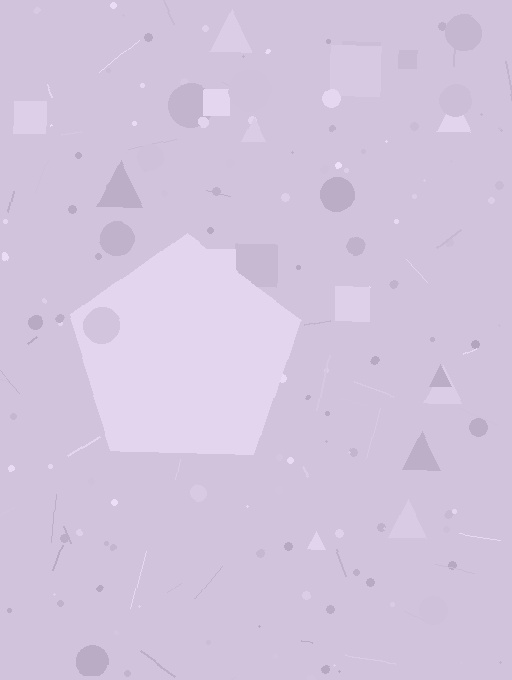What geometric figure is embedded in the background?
A pentagon is embedded in the background.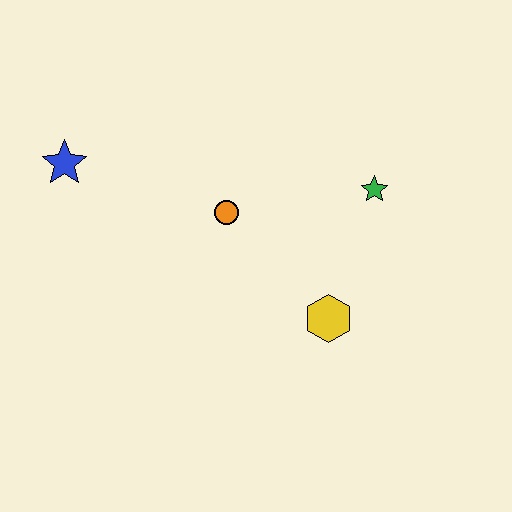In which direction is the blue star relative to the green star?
The blue star is to the left of the green star.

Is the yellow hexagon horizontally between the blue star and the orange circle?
No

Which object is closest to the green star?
The yellow hexagon is closest to the green star.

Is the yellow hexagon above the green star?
No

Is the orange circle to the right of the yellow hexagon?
No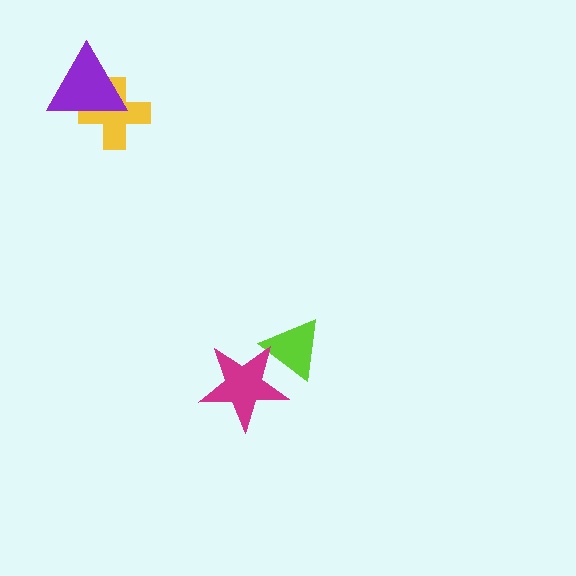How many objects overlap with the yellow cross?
1 object overlaps with the yellow cross.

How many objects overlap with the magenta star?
1 object overlaps with the magenta star.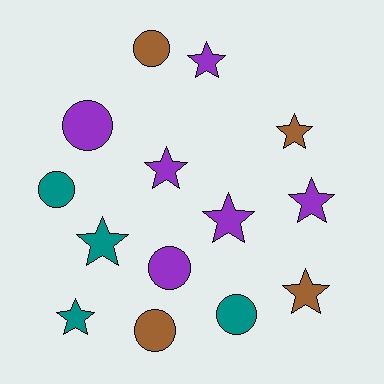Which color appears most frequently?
Purple, with 6 objects.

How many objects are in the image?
There are 14 objects.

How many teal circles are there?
There are 2 teal circles.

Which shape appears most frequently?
Star, with 8 objects.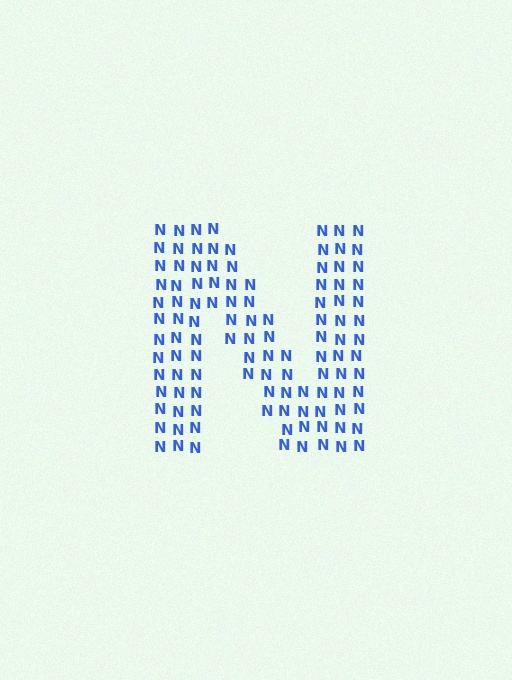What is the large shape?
The large shape is the letter N.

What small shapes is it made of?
It is made of small letter N's.